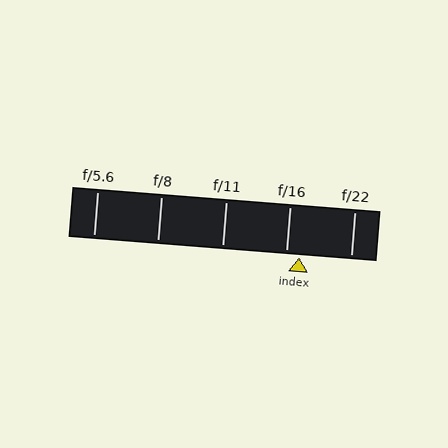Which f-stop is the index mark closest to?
The index mark is closest to f/16.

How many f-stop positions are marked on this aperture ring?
There are 5 f-stop positions marked.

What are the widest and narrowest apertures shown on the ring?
The widest aperture shown is f/5.6 and the narrowest is f/22.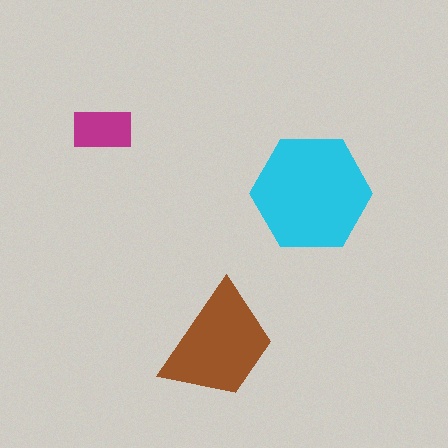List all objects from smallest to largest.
The magenta rectangle, the brown trapezoid, the cyan hexagon.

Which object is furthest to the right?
The cyan hexagon is rightmost.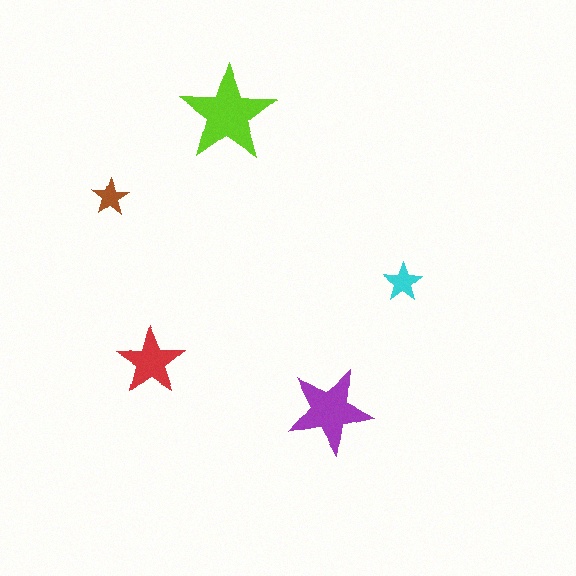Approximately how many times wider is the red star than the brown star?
About 2 times wider.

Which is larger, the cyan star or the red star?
The red one.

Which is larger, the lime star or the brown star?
The lime one.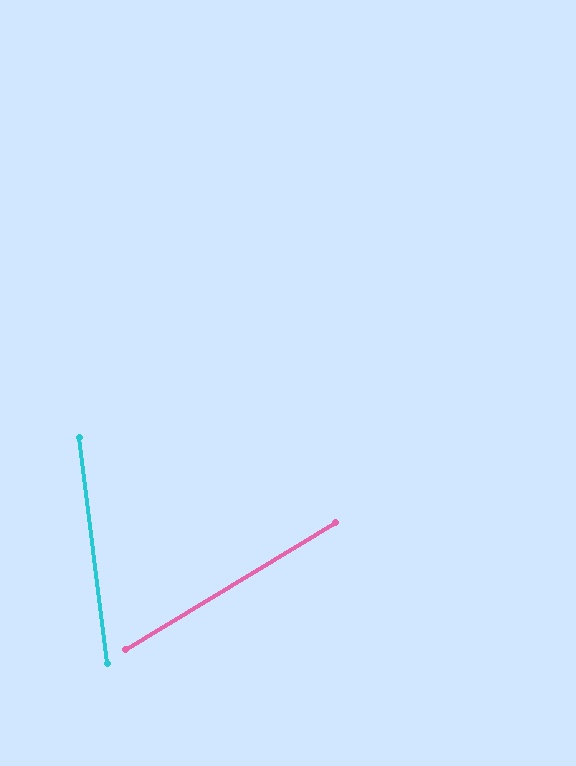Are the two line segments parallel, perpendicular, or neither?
Neither parallel nor perpendicular — they differ by about 66°.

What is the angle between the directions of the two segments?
Approximately 66 degrees.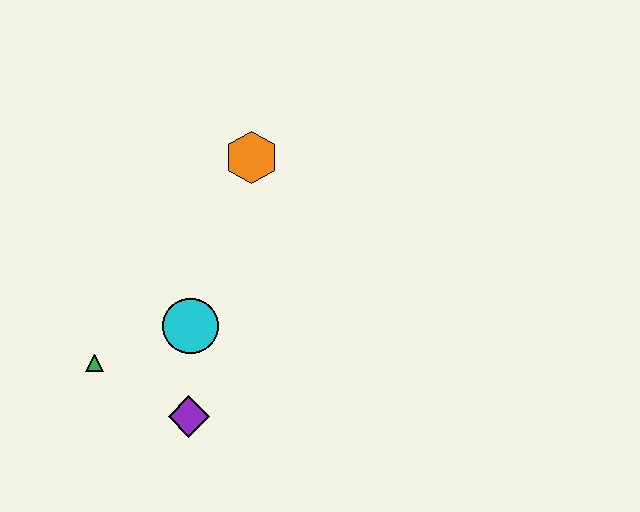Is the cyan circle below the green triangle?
No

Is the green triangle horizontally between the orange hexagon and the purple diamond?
No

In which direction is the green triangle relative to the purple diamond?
The green triangle is to the left of the purple diamond.